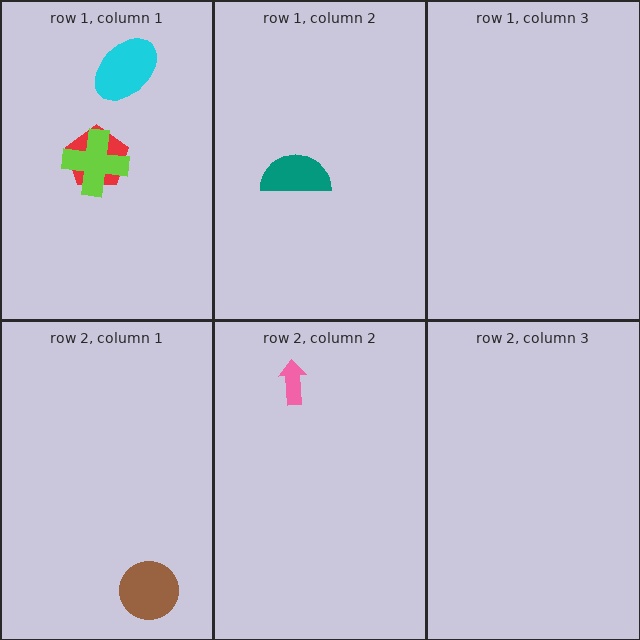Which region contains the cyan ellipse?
The row 1, column 1 region.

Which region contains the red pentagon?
The row 1, column 1 region.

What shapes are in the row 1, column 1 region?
The red pentagon, the lime cross, the cyan ellipse.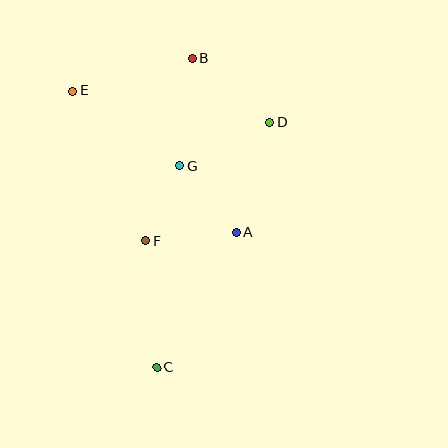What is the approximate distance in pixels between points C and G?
The distance between C and G is approximately 203 pixels.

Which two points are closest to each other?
Points F and G are closest to each other.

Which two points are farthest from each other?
Points B and C are farthest from each other.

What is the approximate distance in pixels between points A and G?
The distance between A and G is approximately 87 pixels.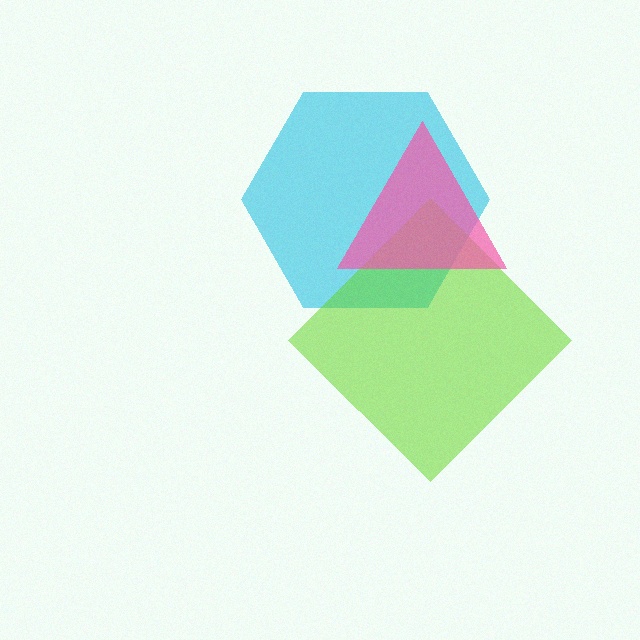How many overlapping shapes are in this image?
There are 3 overlapping shapes in the image.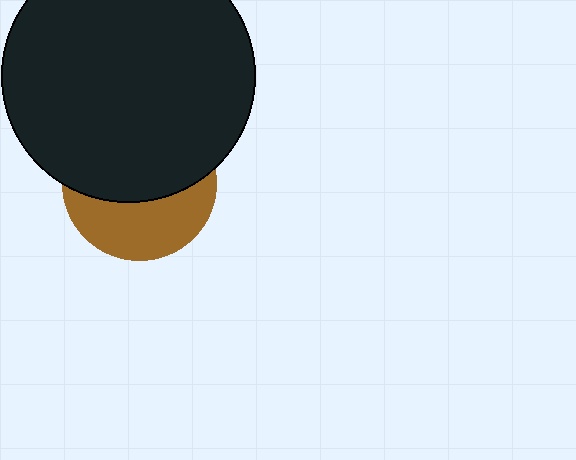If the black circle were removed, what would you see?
You would see the complete brown circle.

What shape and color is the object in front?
The object in front is a black circle.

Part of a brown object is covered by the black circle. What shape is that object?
It is a circle.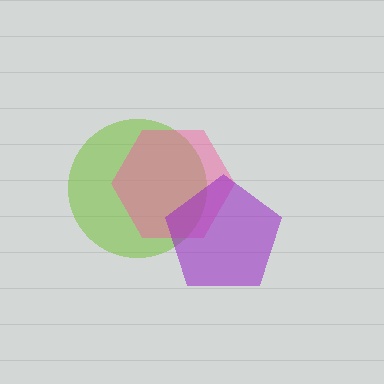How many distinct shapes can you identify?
There are 3 distinct shapes: a lime circle, a pink hexagon, a purple pentagon.